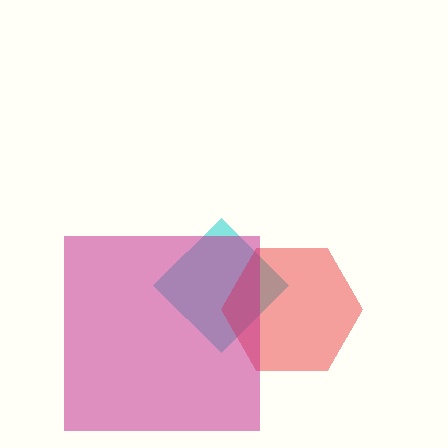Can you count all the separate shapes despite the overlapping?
Yes, there are 3 separate shapes.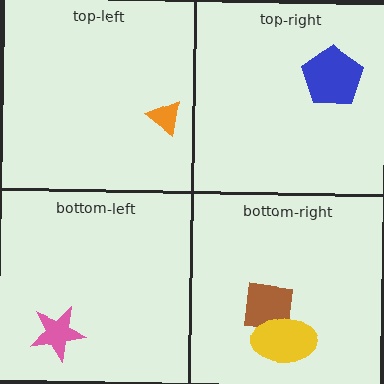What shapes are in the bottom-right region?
The brown square, the yellow ellipse.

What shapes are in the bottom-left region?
The pink star.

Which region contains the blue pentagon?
The top-right region.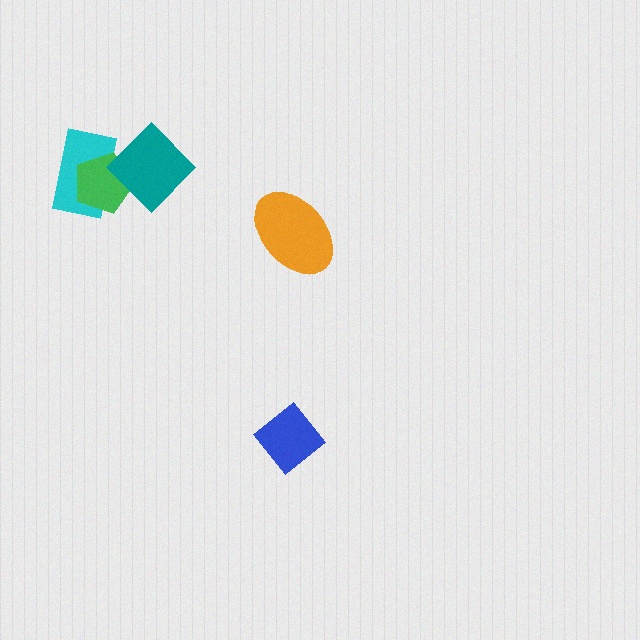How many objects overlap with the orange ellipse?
0 objects overlap with the orange ellipse.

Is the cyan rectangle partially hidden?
Yes, it is partially covered by another shape.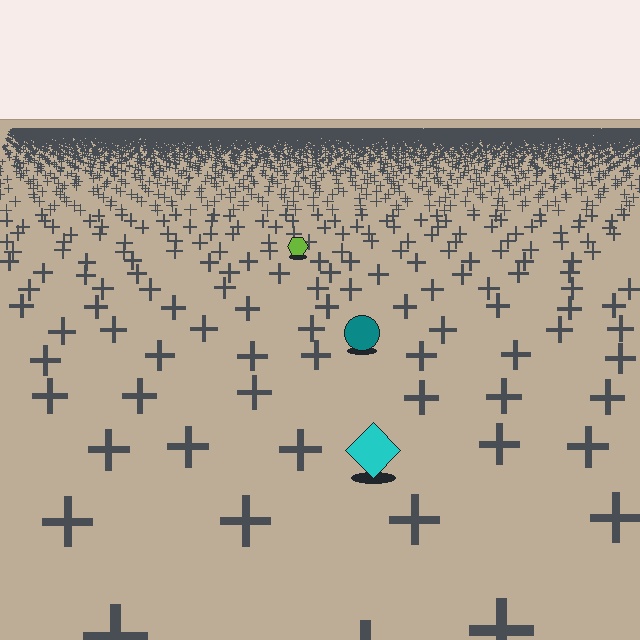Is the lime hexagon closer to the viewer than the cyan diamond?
No. The cyan diamond is closer — you can tell from the texture gradient: the ground texture is coarser near it.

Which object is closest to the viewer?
The cyan diamond is closest. The texture marks near it are larger and more spread out.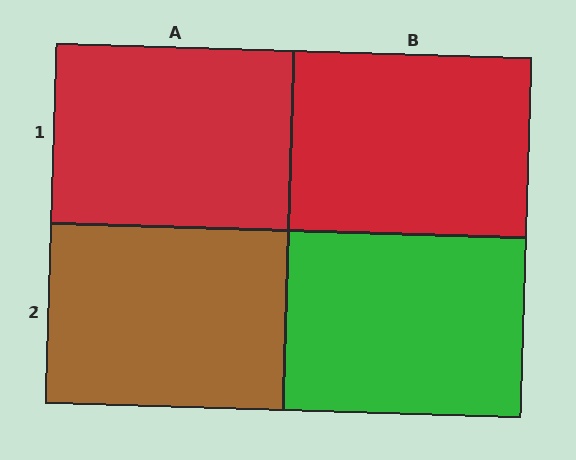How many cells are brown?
1 cell is brown.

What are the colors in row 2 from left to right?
Brown, green.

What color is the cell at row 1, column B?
Red.